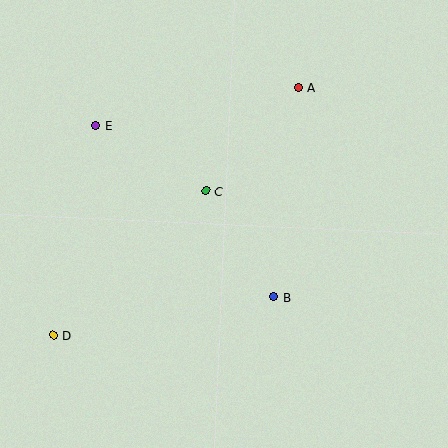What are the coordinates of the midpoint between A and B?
The midpoint between A and B is at (286, 192).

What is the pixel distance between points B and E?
The distance between B and E is 247 pixels.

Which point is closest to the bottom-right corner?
Point B is closest to the bottom-right corner.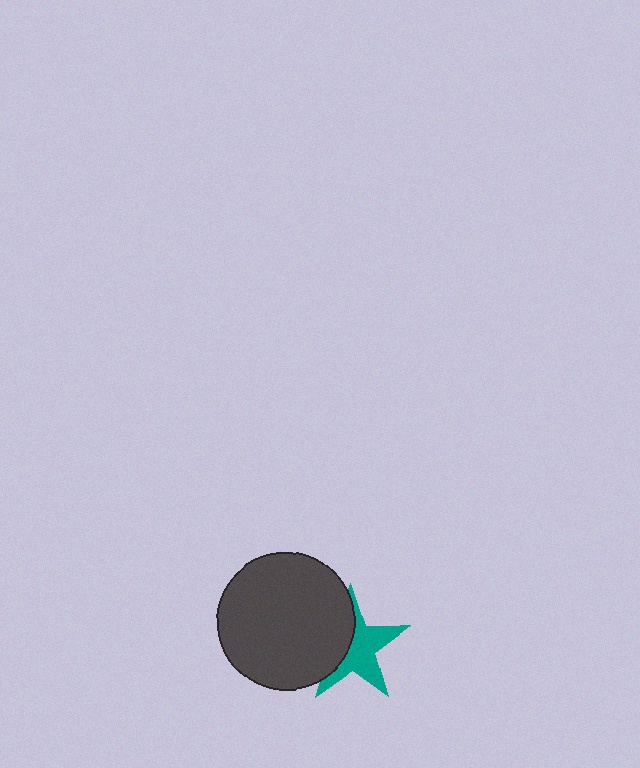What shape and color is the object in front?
The object in front is a dark gray circle.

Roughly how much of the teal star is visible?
About half of it is visible (roughly 58%).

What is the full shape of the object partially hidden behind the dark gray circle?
The partially hidden object is a teal star.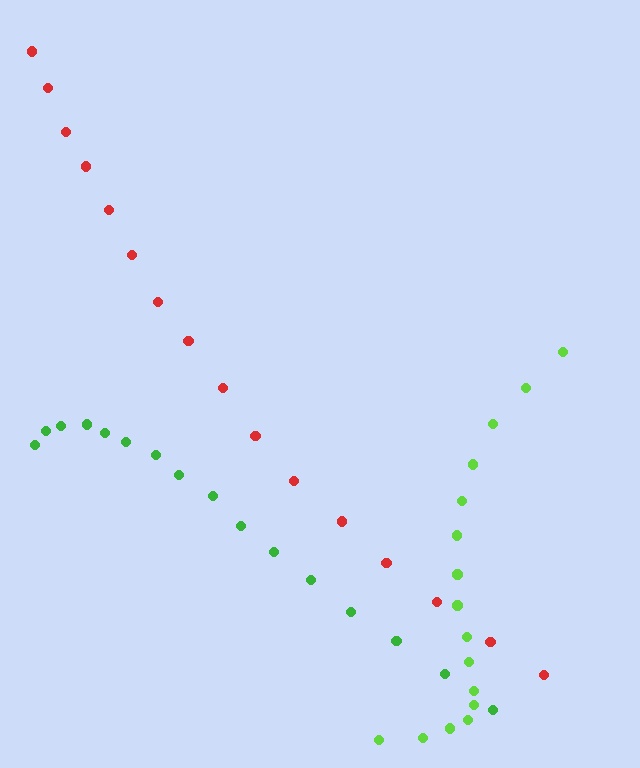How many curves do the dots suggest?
There are 3 distinct paths.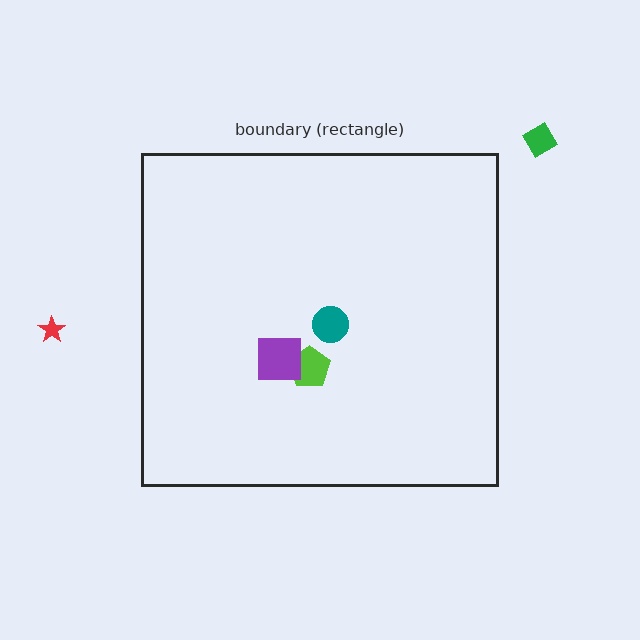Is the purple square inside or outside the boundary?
Inside.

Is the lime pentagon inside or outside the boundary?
Inside.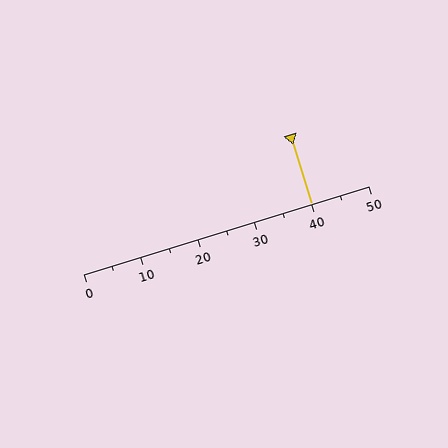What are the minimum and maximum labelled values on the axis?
The axis runs from 0 to 50.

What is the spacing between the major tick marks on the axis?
The major ticks are spaced 10 apart.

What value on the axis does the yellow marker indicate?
The marker indicates approximately 40.